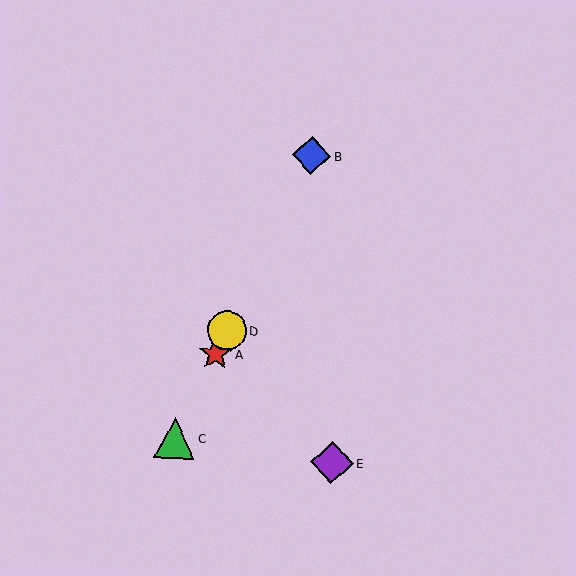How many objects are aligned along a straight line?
4 objects (A, B, C, D) are aligned along a straight line.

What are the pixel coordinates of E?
Object E is at (332, 463).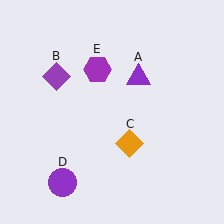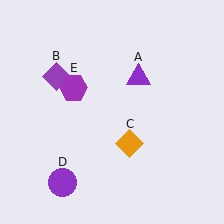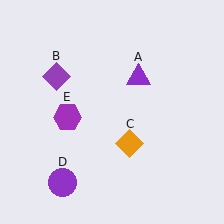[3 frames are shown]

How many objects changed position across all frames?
1 object changed position: purple hexagon (object E).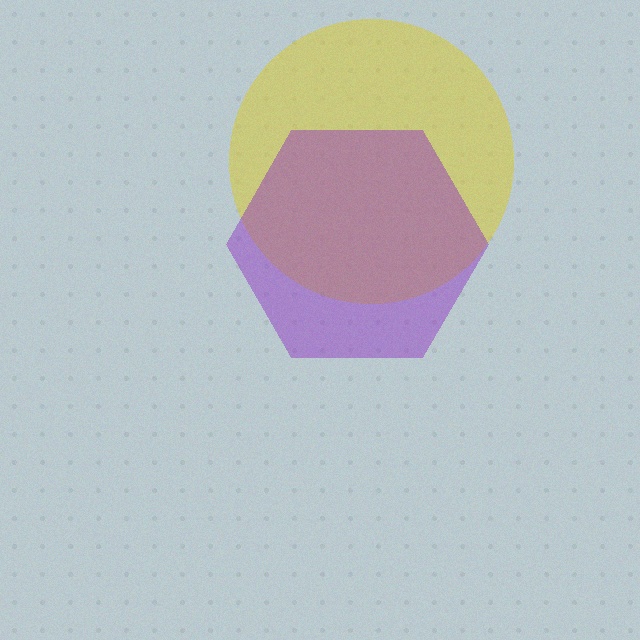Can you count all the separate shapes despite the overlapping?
Yes, there are 2 separate shapes.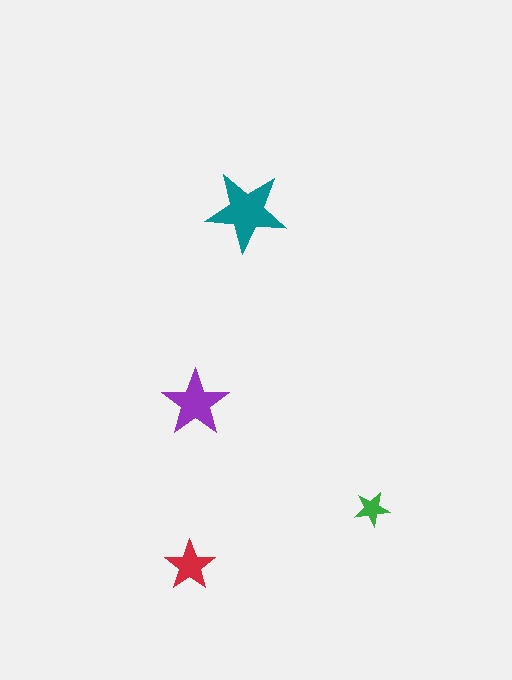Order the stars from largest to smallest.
the teal one, the purple one, the red one, the green one.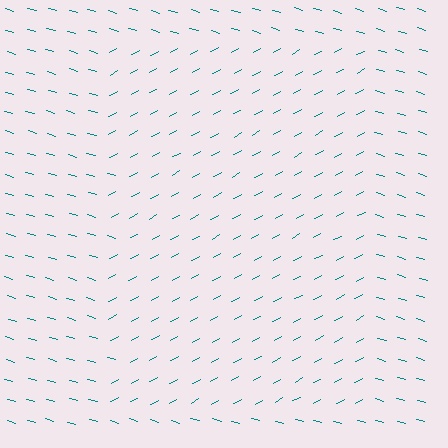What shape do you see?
I see a rectangle.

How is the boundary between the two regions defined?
The boundary is defined purely by a change in line orientation (approximately 45 degrees difference). All lines are the same color and thickness.